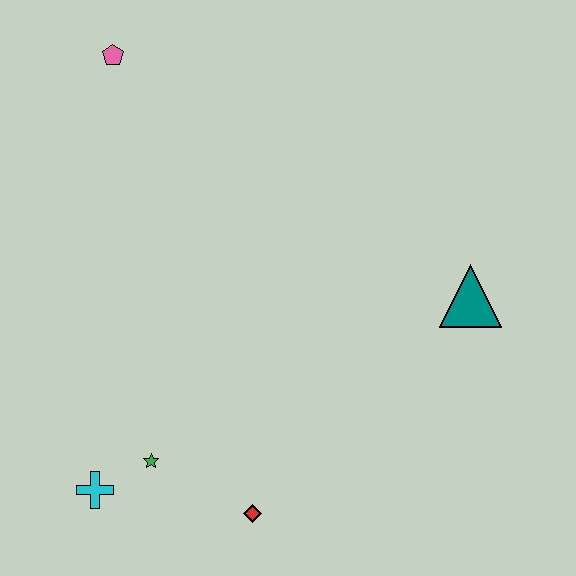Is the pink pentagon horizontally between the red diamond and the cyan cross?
Yes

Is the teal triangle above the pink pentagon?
No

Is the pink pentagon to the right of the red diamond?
No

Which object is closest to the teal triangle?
The red diamond is closest to the teal triangle.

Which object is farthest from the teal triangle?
The pink pentagon is farthest from the teal triangle.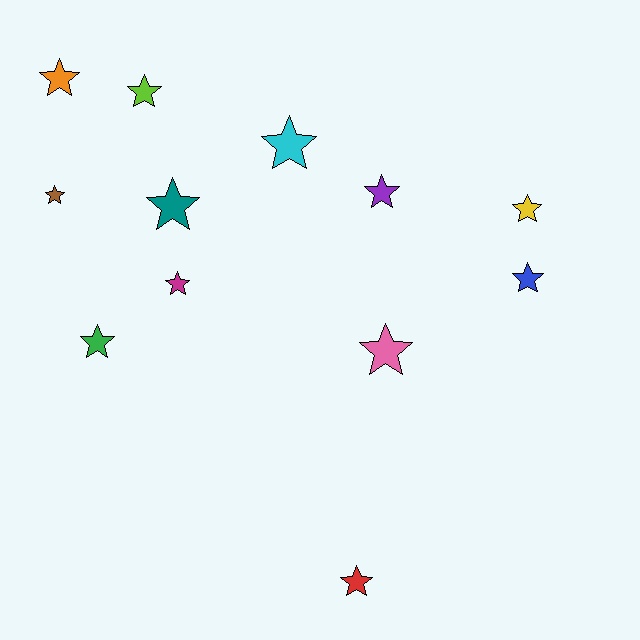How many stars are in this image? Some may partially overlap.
There are 12 stars.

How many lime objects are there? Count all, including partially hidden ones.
There is 1 lime object.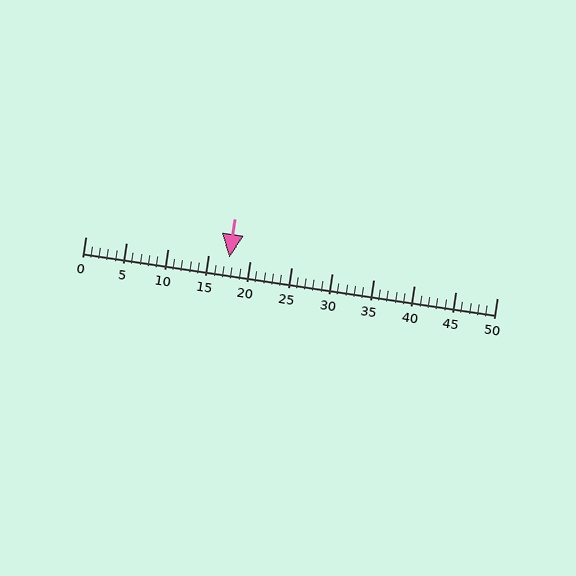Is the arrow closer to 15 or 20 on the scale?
The arrow is closer to 20.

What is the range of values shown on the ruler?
The ruler shows values from 0 to 50.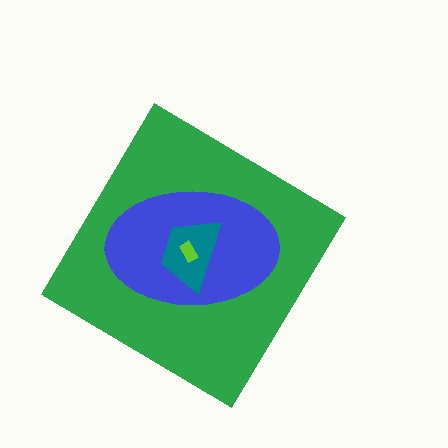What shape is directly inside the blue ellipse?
The teal trapezoid.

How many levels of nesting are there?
4.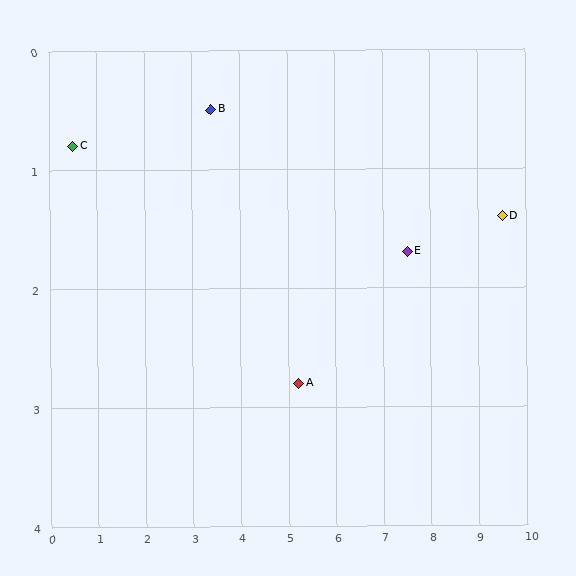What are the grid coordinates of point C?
Point C is at approximately (0.5, 0.8).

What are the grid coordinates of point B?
Point B is at approximately (3.4, 0.5).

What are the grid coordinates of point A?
Point A is at approximately (5.2, 2.8).